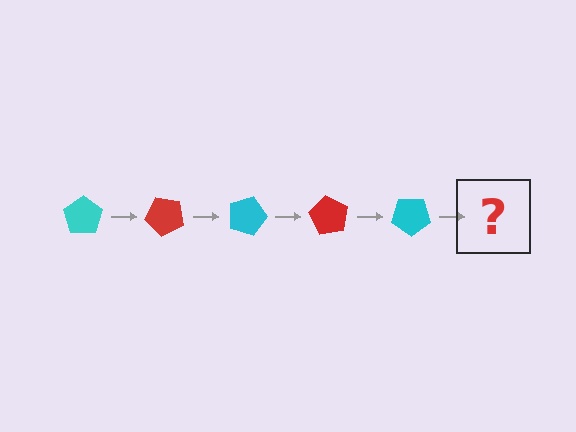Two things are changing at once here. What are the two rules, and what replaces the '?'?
The two rules are that it rotates 45 degrees each step and the color cycles through cyan and red. The '?' should be a red pentagon, rotated 225 degrees from the start.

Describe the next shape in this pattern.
It should be a red pentagon, rotated 225 degrees from the start.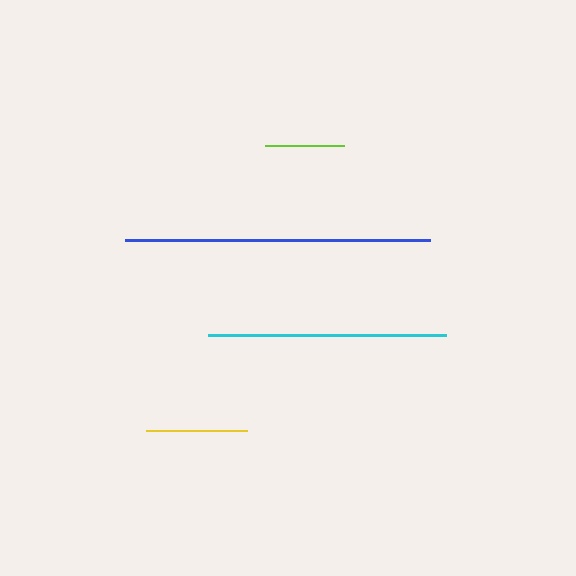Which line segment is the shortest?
The lime line is the shortest at approximately 79 pixels.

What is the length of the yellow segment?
The yellow segment is approximately 101 pixels long.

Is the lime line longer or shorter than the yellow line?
The yellow line is longer than the lime line.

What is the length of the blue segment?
The blue segment is approximately 305 pixels long.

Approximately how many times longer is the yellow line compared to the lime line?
The yellow line is approximately 1.3 times the length of the lime line.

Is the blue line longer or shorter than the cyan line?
The blue line is longer than the cyan line.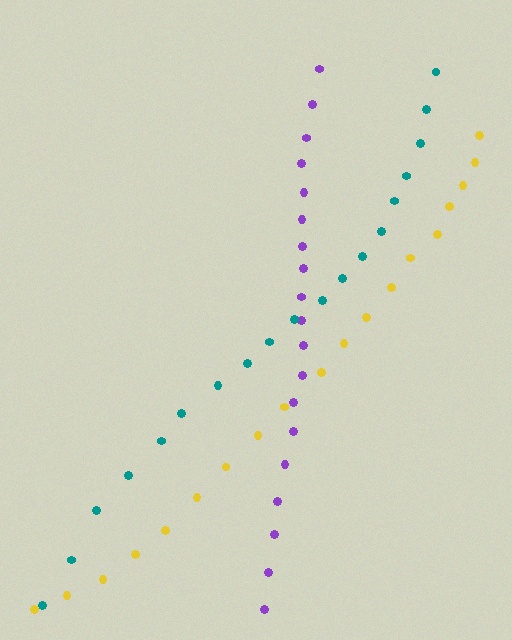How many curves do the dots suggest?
There are 3 distinct paths.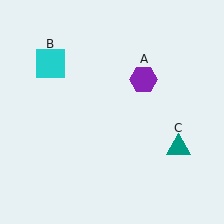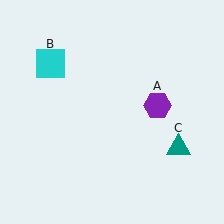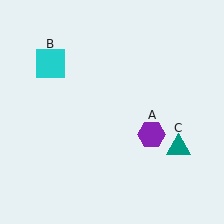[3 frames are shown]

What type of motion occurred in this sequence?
The purple hexagon (object A) rotated clockwise around the center of the scene.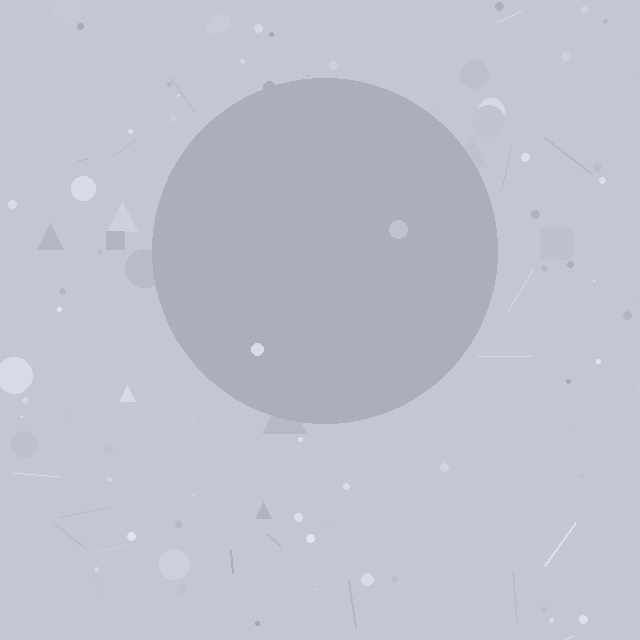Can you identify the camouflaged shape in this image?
The camouflaged shape is a circle.